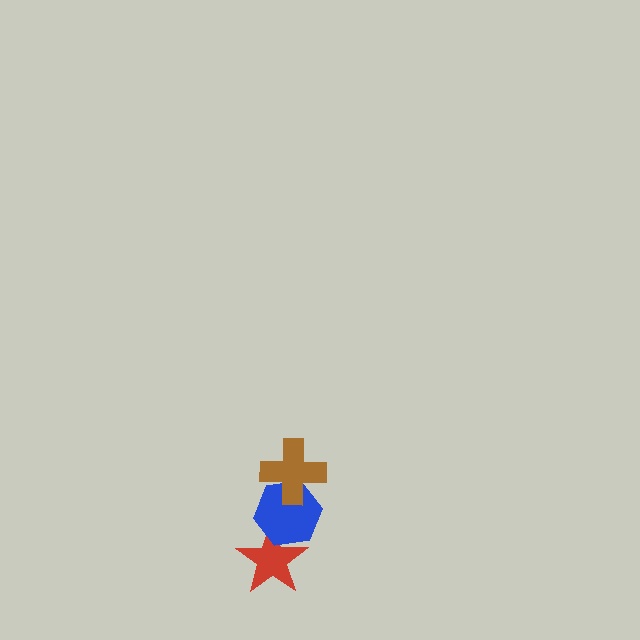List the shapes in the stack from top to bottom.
From top to bottom: the brown cross, the blue hexagon, the red star.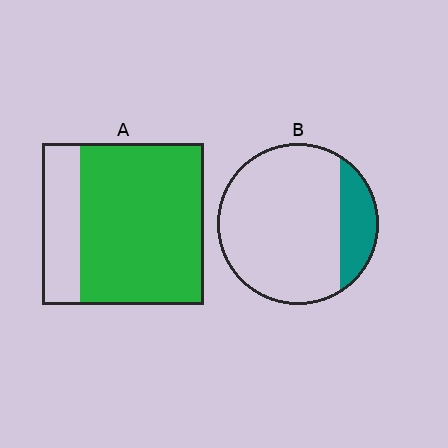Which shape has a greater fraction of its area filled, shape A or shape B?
Shape A.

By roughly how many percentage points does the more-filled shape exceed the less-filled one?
By roughly 60 percentage points (A over B).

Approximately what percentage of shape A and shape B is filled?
A is approximately 75% and B is approximately 20%.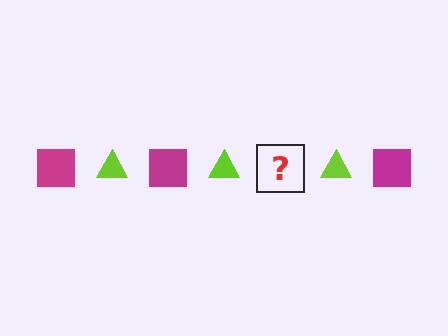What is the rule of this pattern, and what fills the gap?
The rule is that the pattern alternates between magenta square and lime triangle. The gap should be filled with a magenta square.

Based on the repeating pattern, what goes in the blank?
The blank should be a magenta square.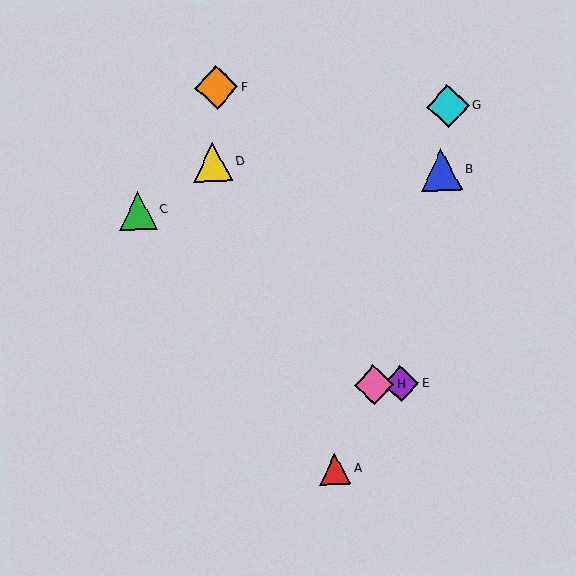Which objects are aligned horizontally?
Objects E, H are aligned horizontally.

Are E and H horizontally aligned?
Yes, both are at y≈384.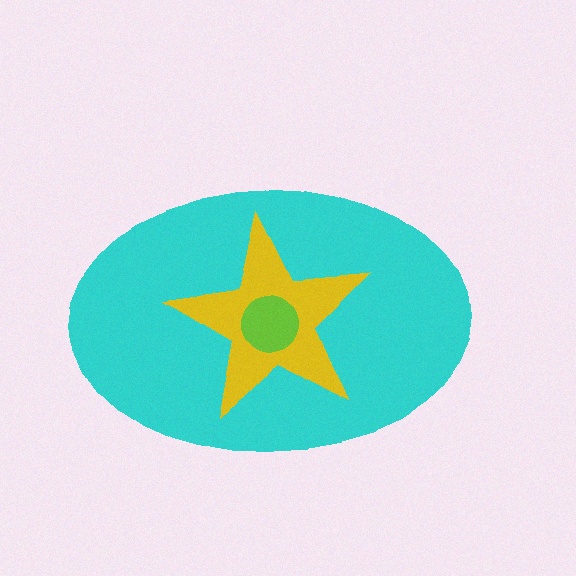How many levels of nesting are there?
3.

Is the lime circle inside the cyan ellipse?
Yes.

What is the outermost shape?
The cyan ellipse.